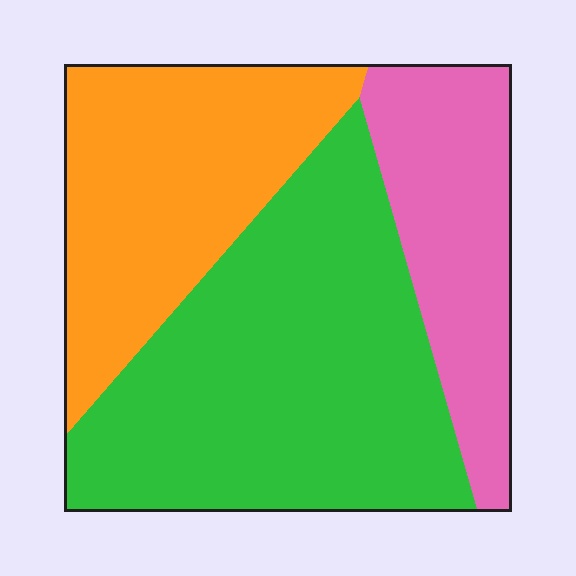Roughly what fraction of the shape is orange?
Orange covers 30% of the shape.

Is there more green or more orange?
Green.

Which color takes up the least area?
Pink, at roughly 20%.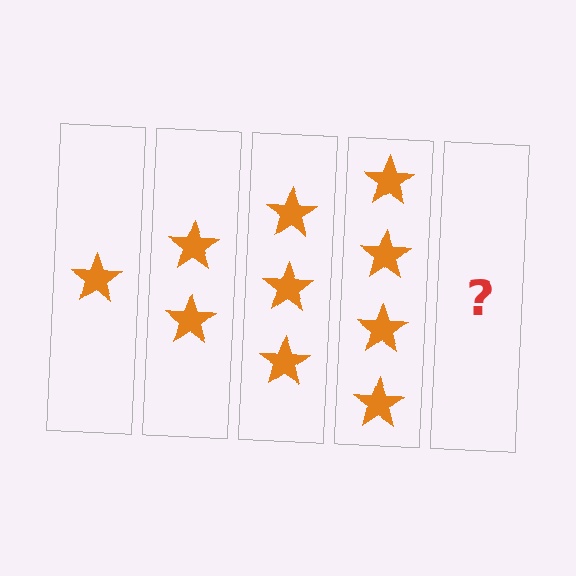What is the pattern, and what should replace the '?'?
The pattern is that each step adds one more star. The '?' should be 5 stars.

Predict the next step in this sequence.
The next step is 5 stars.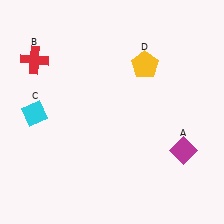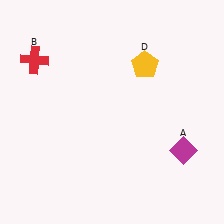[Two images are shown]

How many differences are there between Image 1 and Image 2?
There is 1 difference between the two images.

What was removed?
The cyan diamond (C) was removed in Image 2.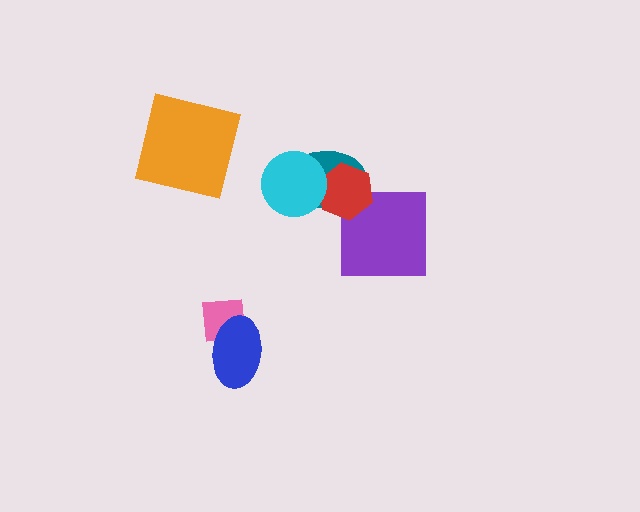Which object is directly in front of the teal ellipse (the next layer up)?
The red hexagon is directly in front of the teal ellipse.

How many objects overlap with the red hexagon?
3 objects overlap with the red hexagon.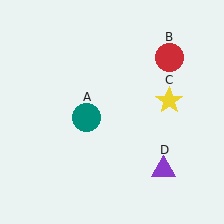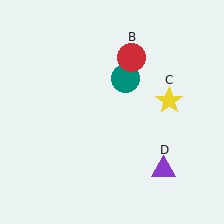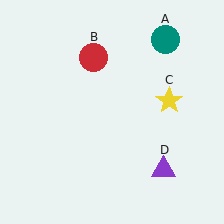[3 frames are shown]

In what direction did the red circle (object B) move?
The red circle (object B) moved left.